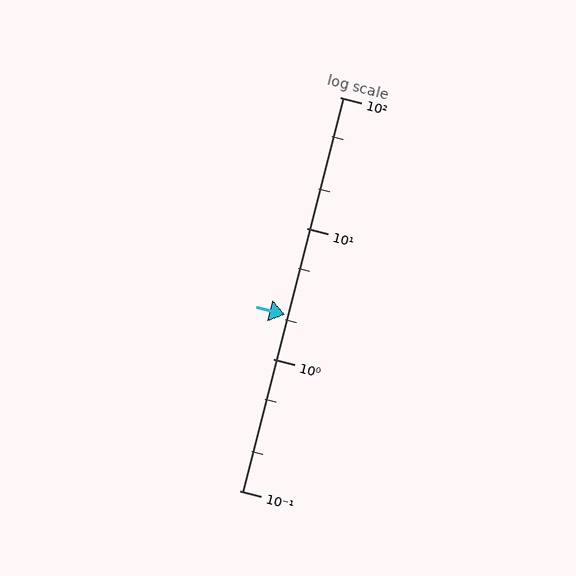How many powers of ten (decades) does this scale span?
The scale spans 3 decades, from 0.1 to 100.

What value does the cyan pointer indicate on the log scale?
The pointer indicates approximately 2.2.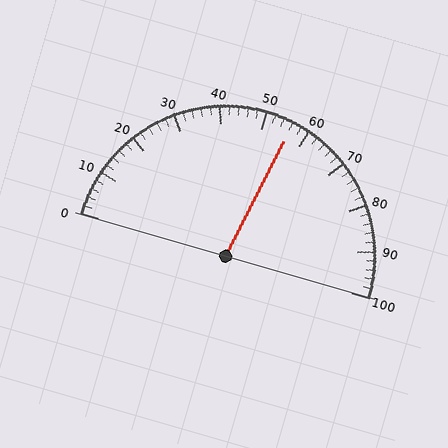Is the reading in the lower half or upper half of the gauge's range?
The reading is in the upper half of the range (0 to 100).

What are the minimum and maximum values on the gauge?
The gauge ranges from 0 to 100.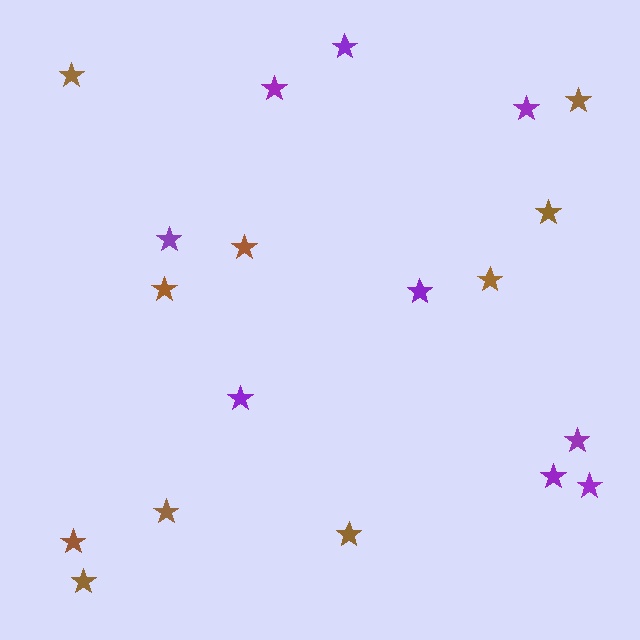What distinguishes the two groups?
There are 2 groups: one group of brown stars (10) and one group of purple stars (9).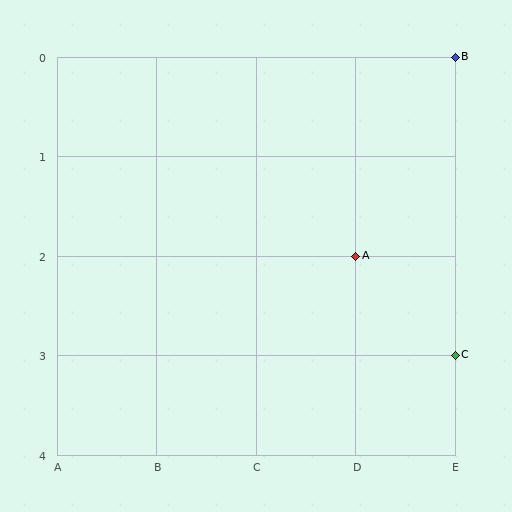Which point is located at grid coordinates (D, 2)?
Point A is at (D, 2).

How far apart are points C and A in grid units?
Points C and A are 1 column and 1 row apart (about 1.4 grid units diagonally).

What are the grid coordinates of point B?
Point B is at grid coordinates (E, 0).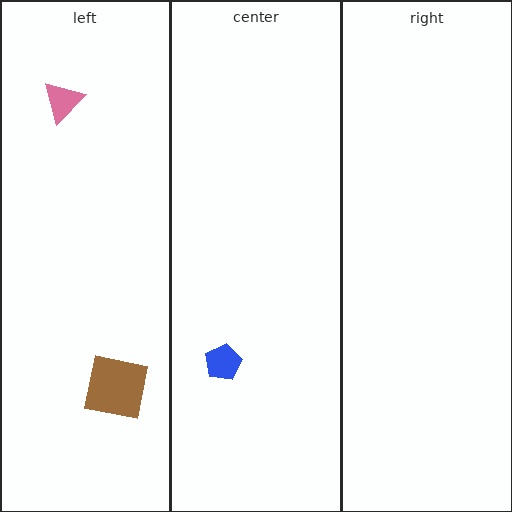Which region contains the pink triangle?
The left region.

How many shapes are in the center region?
1.